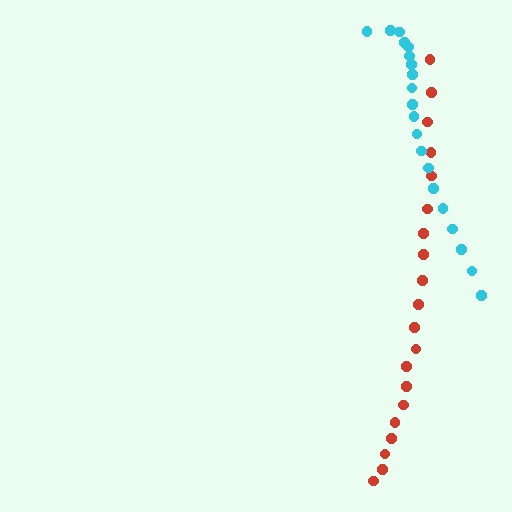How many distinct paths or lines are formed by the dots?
There are 2 distinct paths.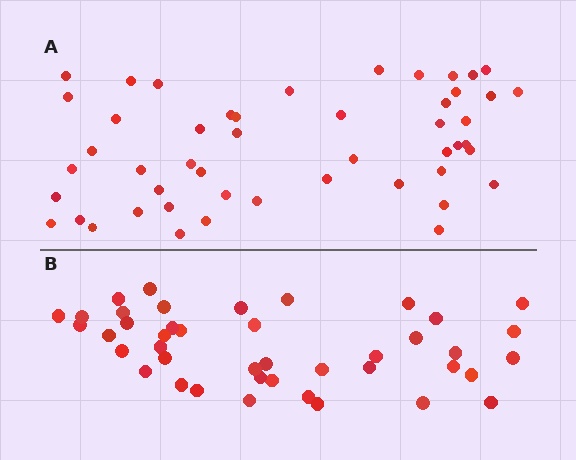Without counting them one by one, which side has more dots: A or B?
Region A (the top region) has more dots.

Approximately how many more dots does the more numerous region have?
Region A has roughly 8 or so more dots than region B.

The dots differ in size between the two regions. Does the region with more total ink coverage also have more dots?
No. Region B has more total ink coverage because its dots are larger, but region A actually contains more individual dots. Total area can be misleading — the number of items is what matters here.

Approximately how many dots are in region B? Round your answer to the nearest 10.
About 40 dots. (The exact count is 42, which rounds to 40.)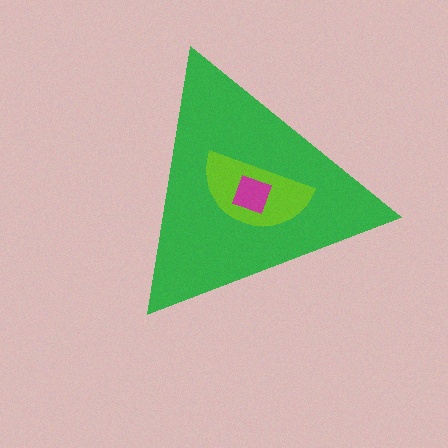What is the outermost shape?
The green triangle.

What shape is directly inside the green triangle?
The lime semicircle.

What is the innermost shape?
The magenta square.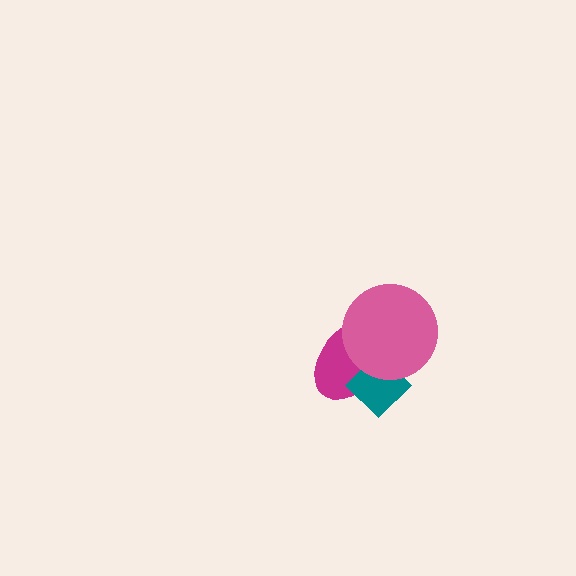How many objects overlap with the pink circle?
2 objects overlap with the pink circle.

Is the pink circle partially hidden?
No, no other shape covers it.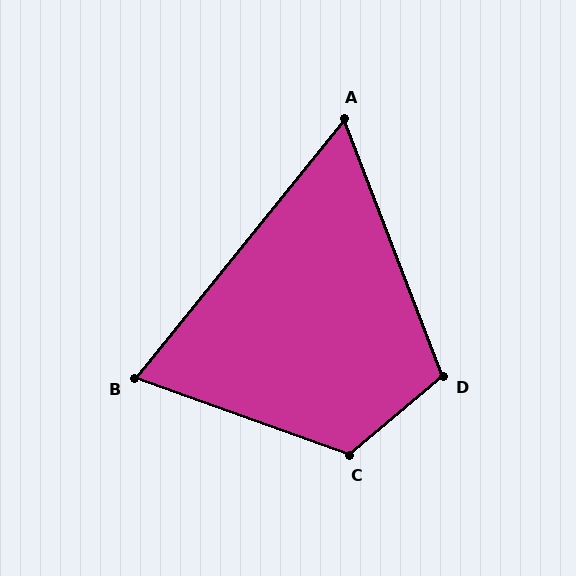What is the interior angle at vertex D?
Approximately 109 degrees (obtuse).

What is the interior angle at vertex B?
Approximately 71 degrees (acute).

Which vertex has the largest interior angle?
C, at approximately 120 degrees.